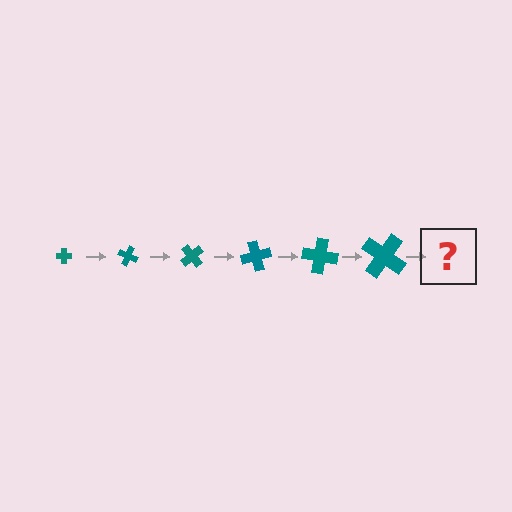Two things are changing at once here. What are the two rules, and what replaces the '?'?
The two rules are that the cross grows larger each step and it rotates 25 degrees each step. The '?' should be a cross, larger than the previous one and rotated 150 degrees from the start.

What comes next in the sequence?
The next element should be a cross, larger than the previous one and rotated 150 degrees from the start.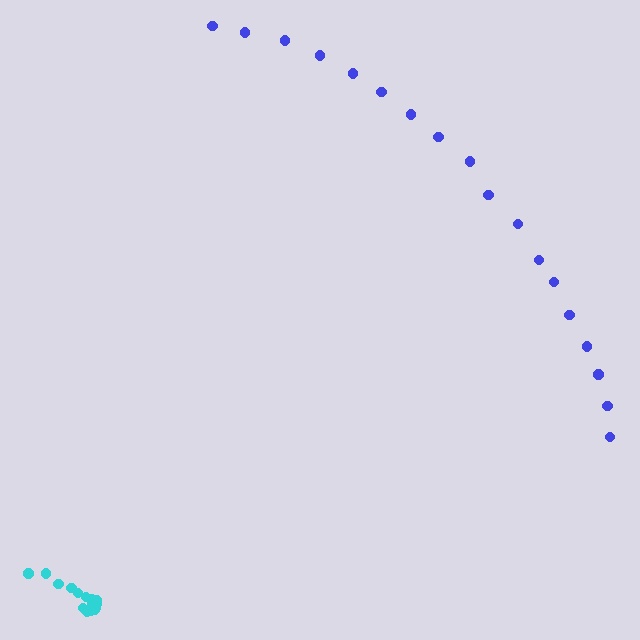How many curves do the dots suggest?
There are 2 distinct paths.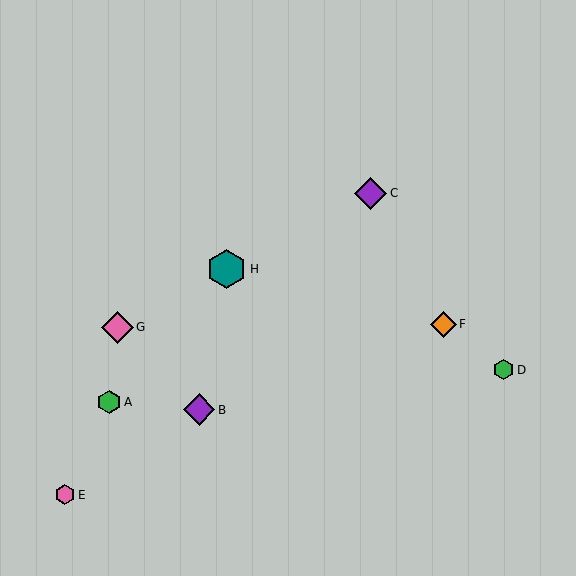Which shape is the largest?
The teal hexagon (labeled H) is the largest.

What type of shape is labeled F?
Shape F is an orange diamond.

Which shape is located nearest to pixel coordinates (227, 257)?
The teal hexagon (labeled H) at (227, 269) is nearest to that location.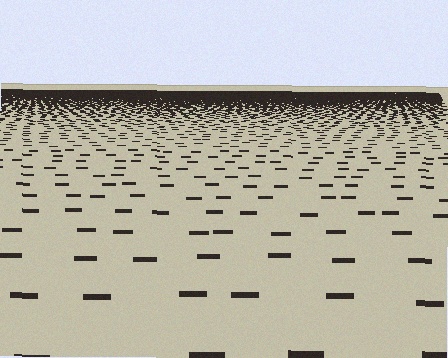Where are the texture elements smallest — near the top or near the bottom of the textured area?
Near the top.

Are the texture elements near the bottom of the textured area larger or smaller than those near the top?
Larger. Near the bottom, elements are closer to the viewer and appear at a bigger on-screen size.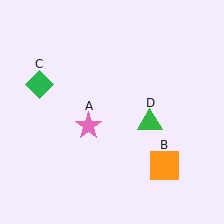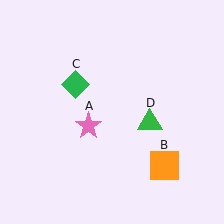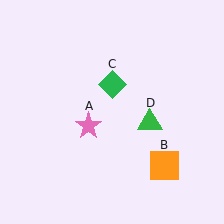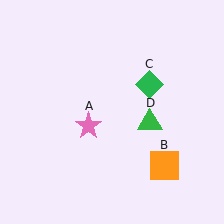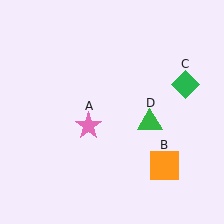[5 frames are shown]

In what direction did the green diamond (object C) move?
The green diamond (object C) moved right.